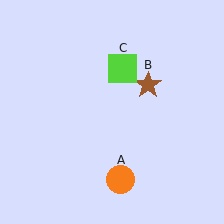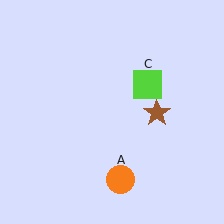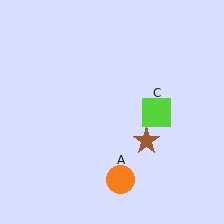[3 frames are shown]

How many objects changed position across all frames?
2 objects changed position: brown star (object B), lime square (object C).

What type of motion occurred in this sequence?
The brown star (object B), lime square (object C) rotated clockwise around the center of the scene.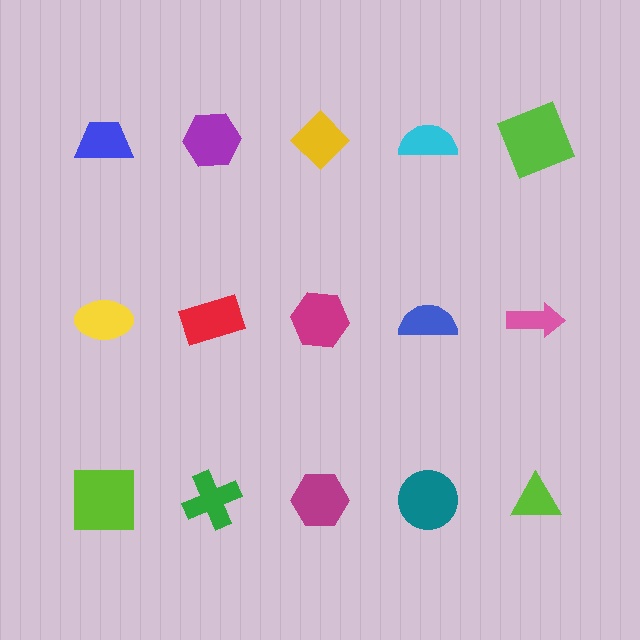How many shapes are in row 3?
5 shapes.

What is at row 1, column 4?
A cyan semicircle.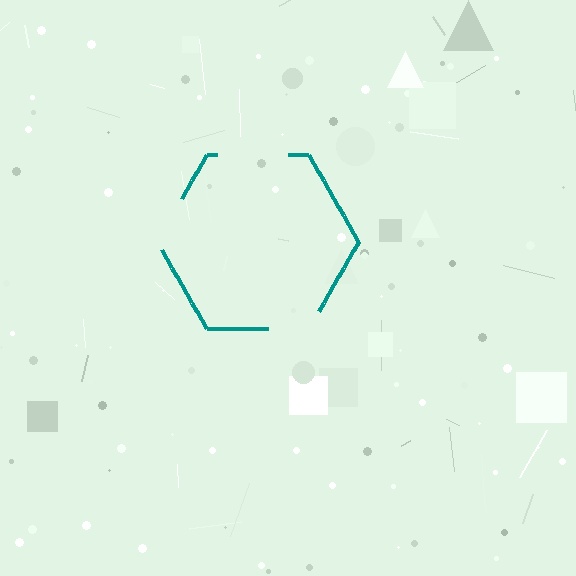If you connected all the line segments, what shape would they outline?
They would outline a hexagon.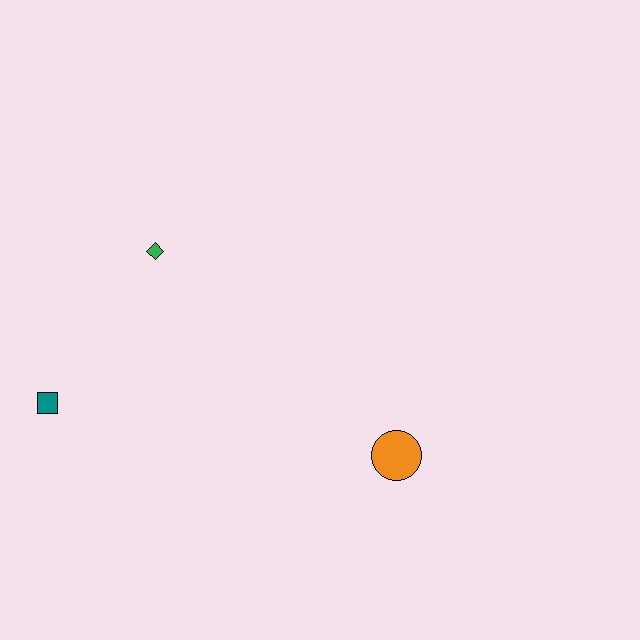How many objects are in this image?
There are 3 objects.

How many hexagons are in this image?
There are no hexagons.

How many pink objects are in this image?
There are no pink objects.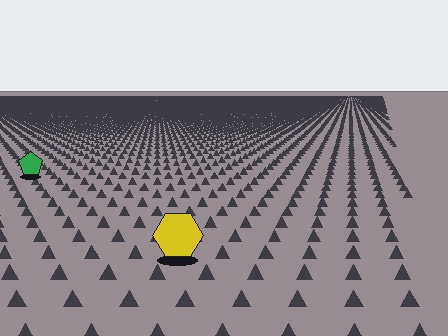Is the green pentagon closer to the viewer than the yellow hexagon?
No. The yellow hexagon is closer — you can tell from the texture gradient: the ground texture is coarser near it.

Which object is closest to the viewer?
The yellow hexagon is closest. The texture marks near it are larger and more spread out.